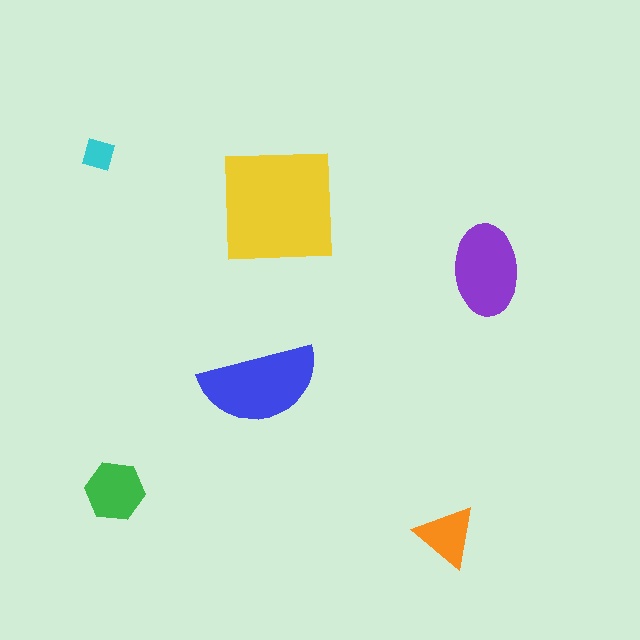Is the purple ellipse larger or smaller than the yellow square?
Smaller.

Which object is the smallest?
The cyan diamond.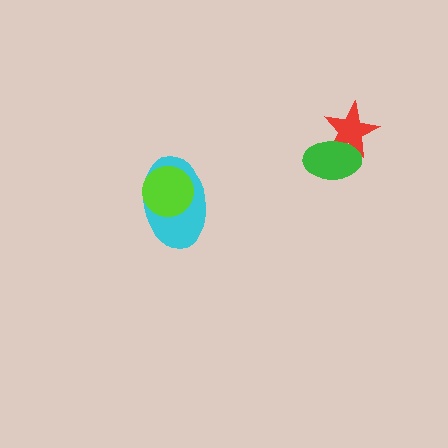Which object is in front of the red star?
The green ellipse is in front of the red star.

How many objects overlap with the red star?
1 object overlaps with the red star.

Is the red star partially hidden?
Yes, it is partially covered by another shape.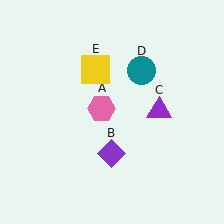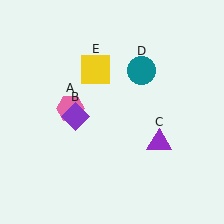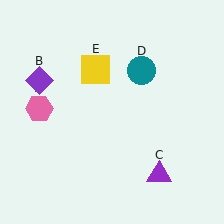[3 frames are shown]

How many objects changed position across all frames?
3 objects changed position: pink hexagon (object A), purple diamond (object B), purple triangle (object C).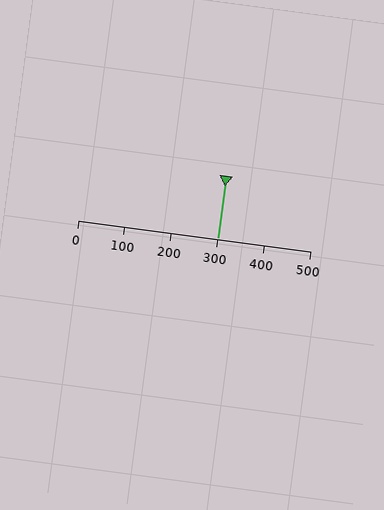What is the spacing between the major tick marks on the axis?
The major ticks are spaced 100 apart.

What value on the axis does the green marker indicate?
The marker indicates approximately 300.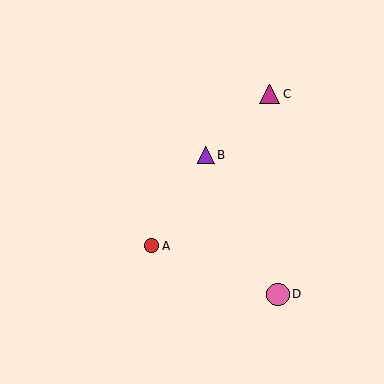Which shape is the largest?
The pink circle (labeled D) is the largest.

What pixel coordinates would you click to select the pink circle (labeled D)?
Click at (278, 294) to select the pink circle D.